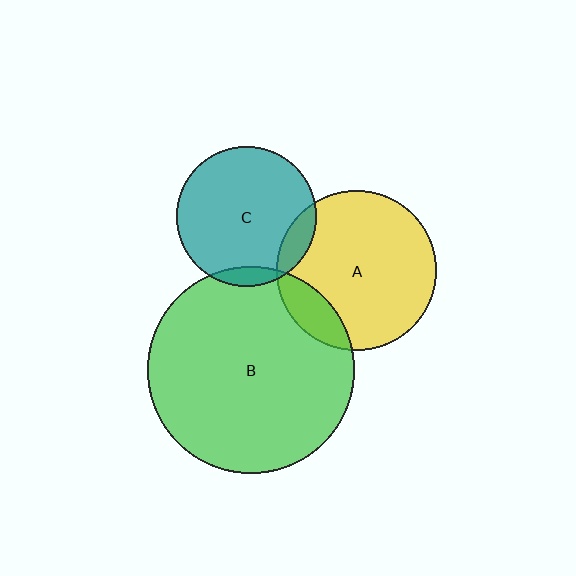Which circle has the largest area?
Circle B (green).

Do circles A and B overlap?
Yes.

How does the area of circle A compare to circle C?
Approximately 1.3 times.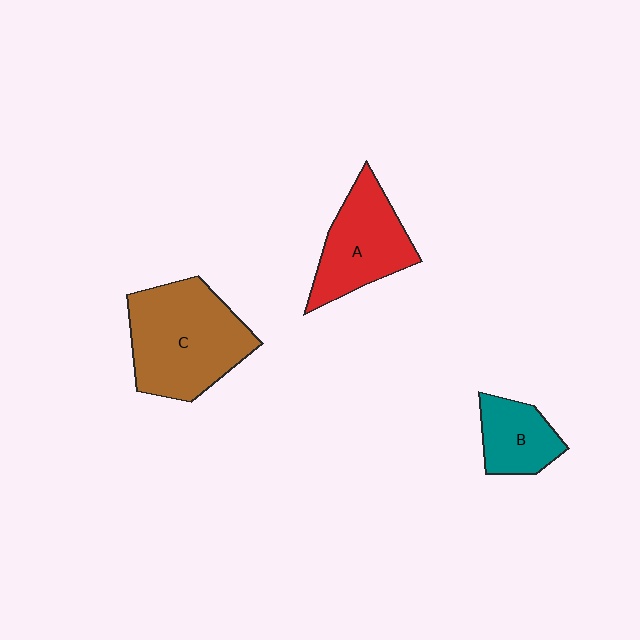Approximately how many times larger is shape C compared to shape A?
Approximately 1.4 times.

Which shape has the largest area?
Shape C (brown).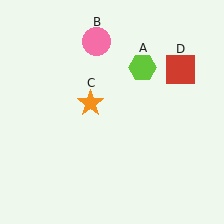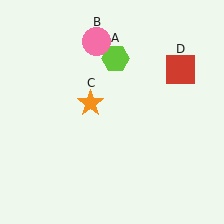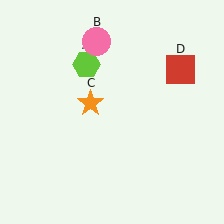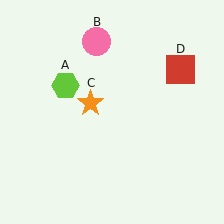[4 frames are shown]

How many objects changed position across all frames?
1 object changed position: lime hexagon (object A).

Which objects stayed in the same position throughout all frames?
Pink circle (object B) and orange star (object C) and red square (object D) remained stationary.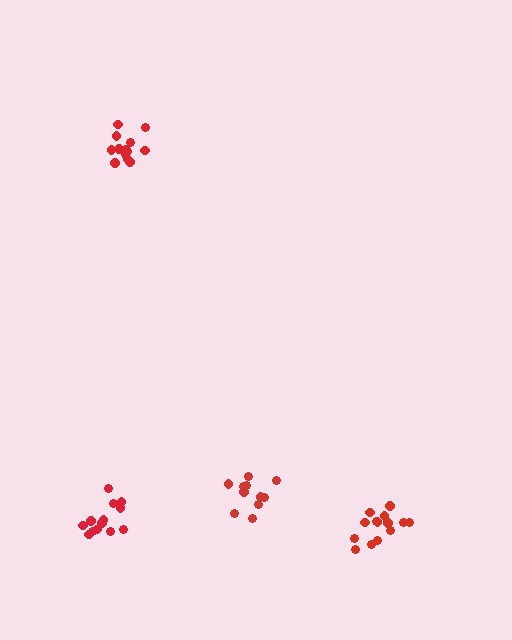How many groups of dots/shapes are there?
There are 4 groups.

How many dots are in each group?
Group 1: 13 dots, Group 2: 14 dots, Group 3: 11 dots, Group 4: 13 dots (51 total).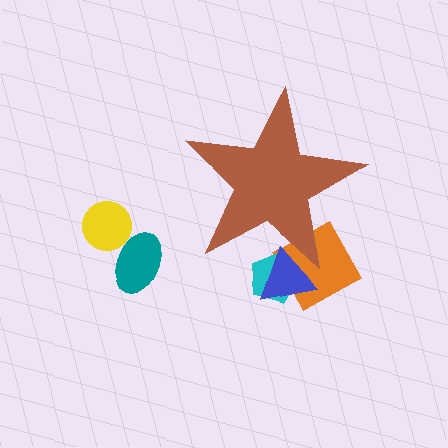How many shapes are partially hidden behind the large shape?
3 shapes are partially hidden.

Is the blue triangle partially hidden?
Yes, the blue triangle is partially hidden behind the brown star.